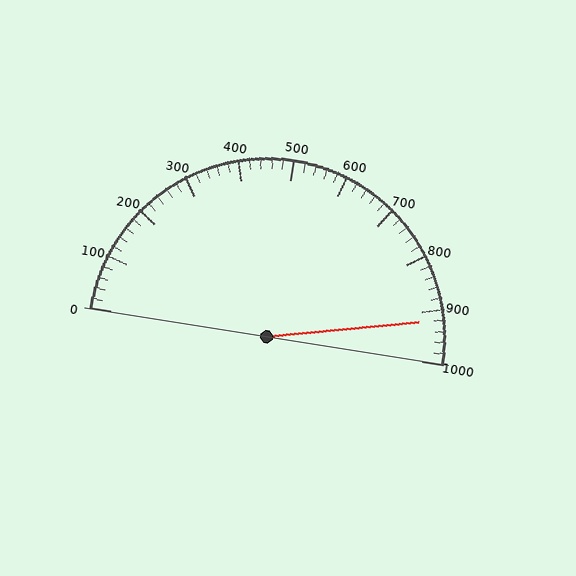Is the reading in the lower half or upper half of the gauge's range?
The reading is in the upper half of the range (0 to 1000).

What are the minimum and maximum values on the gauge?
The gauge ranges from 0 to 1000.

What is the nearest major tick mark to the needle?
The nearest major tick mark is 900.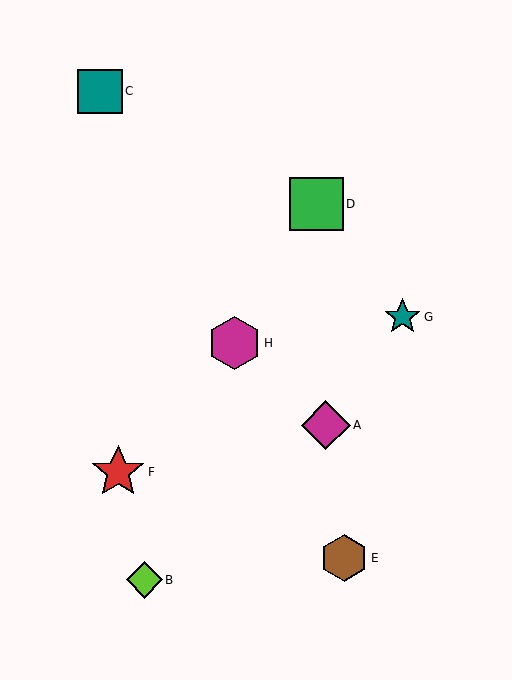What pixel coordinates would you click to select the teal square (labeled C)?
Click at (100, 91) to select the teal square C.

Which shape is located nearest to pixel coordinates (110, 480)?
The red star (labeled F) at (118, 472) is nearest to that location.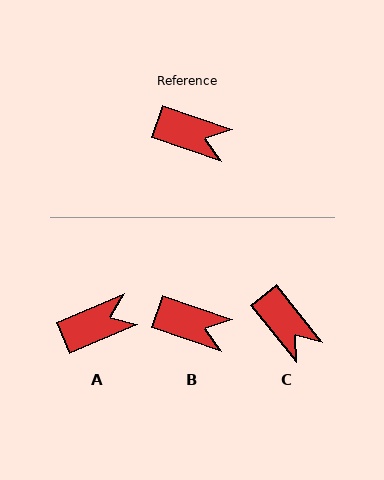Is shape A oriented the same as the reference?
No, it is off by about 42 degrees.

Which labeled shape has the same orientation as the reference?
B.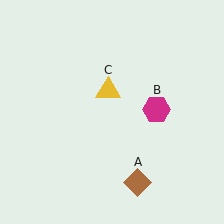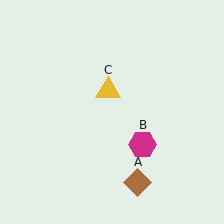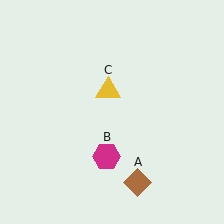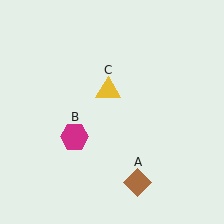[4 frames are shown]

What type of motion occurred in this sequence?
The magenta hexagon (object B) rotated clockwise around the center of the scene.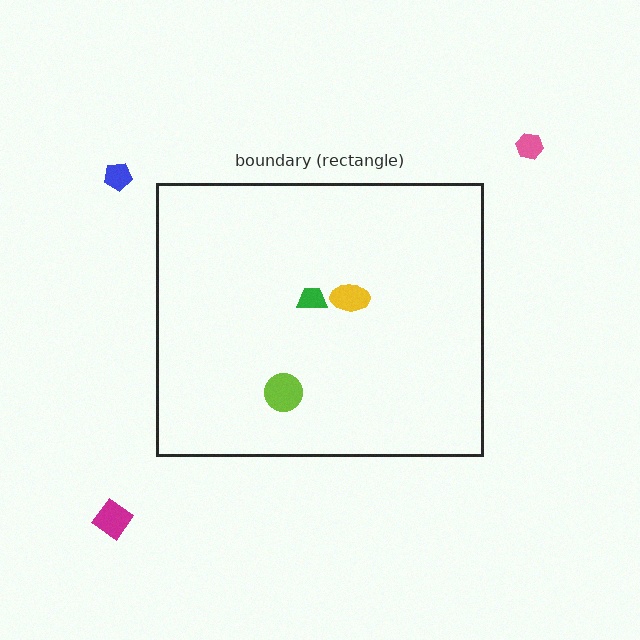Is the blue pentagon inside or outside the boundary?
Outside.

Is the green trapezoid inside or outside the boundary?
Inside.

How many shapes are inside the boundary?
3 inside, 3 outside.